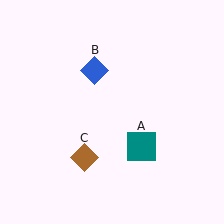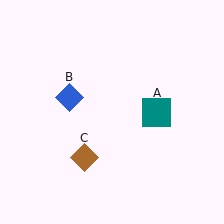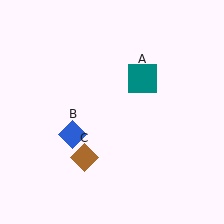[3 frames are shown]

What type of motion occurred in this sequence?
The teal square (object A), blue diamond (object B) rotated counterclockwise around the center of the scene.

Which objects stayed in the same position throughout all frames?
Brown diamond (object C) remained stationary.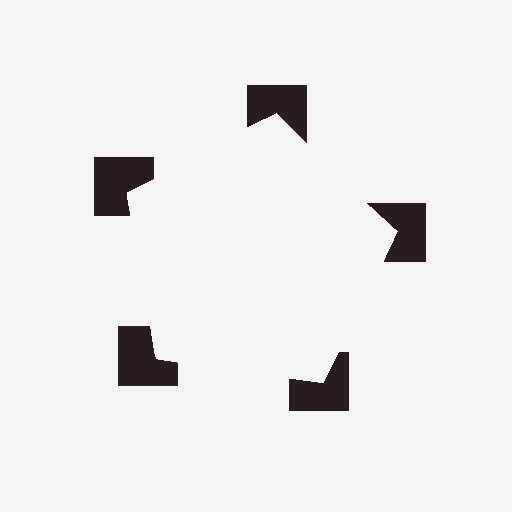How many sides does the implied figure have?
5 sides.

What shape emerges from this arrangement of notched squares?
An illusory pentagon — its edges are inferred from the aligned wedge cuts in the notched squares, not physically drawn.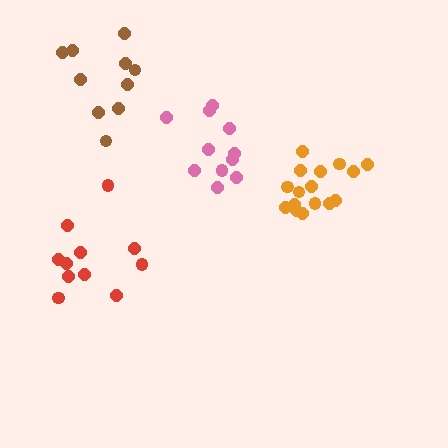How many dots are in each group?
Group 1: 10 dots, Group 2: 16 dots, Group 3: 11 dots, Group 4: 11 dots (48 total).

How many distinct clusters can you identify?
There are 4 distinct clusters.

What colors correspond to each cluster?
The clusters are colored: brown, orange, pink, red.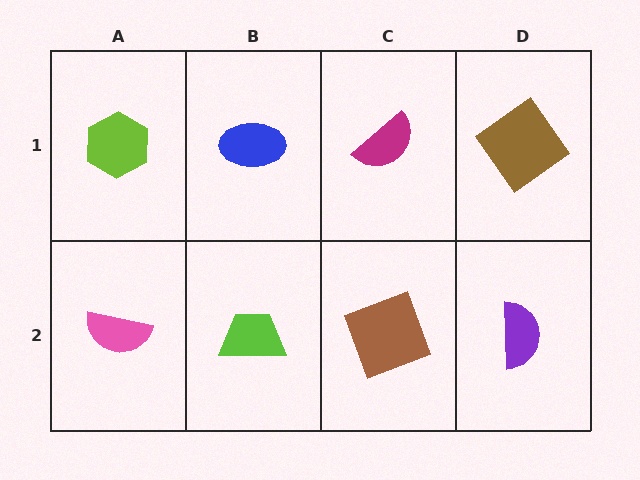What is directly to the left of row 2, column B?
A pink semicircle.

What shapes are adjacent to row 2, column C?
A magenta semicircle (row 1, column C), a lime trapezoid (row 2, column B), a purple semicircle (row 2, column D).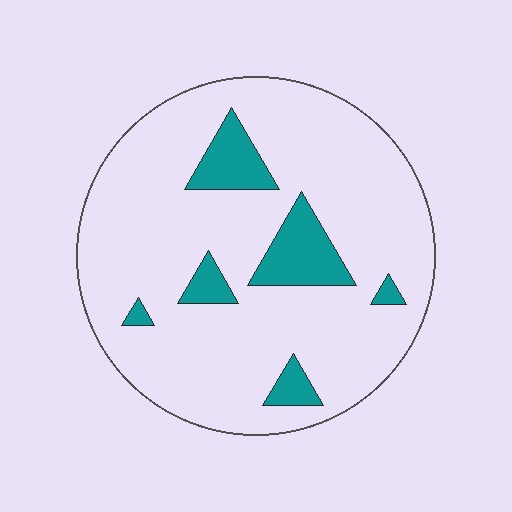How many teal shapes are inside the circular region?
6.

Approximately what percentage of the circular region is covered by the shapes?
Approximately 15%.